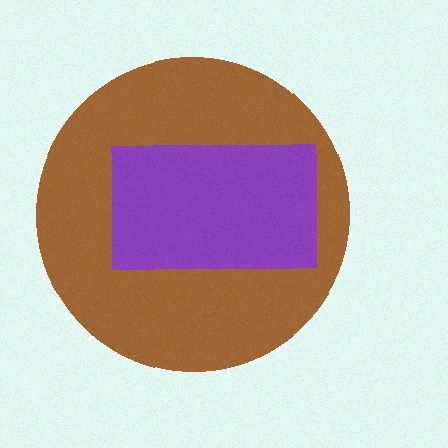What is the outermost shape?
The brown circle.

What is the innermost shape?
The purple rectangle.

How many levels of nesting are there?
2.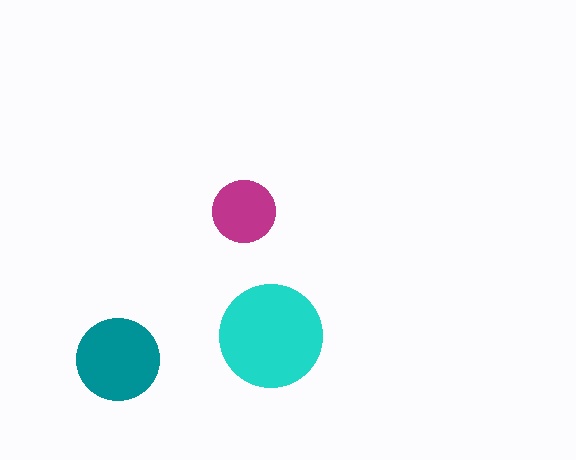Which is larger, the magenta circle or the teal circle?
The teal one.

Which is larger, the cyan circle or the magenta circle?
The cyan one.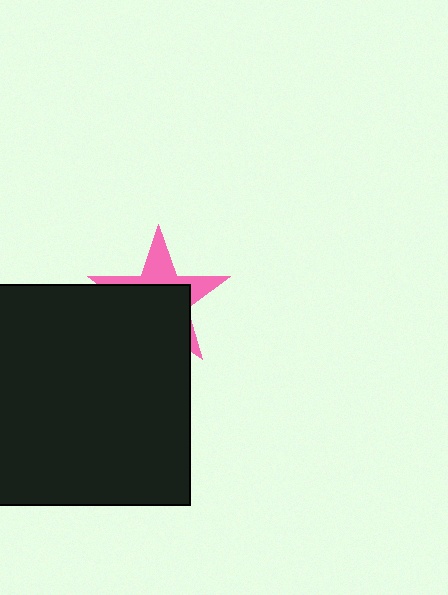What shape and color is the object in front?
The object in front is a black square.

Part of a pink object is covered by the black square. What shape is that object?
It is a star.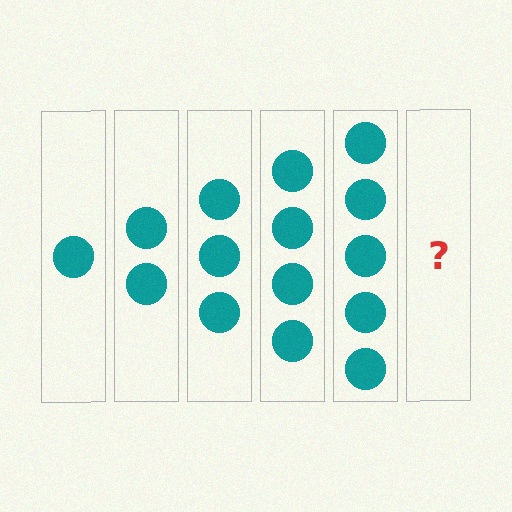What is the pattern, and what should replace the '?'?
The pattern is that each step adds one more circle. The '?' should be 6 circles.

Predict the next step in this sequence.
The next step is 6 circles.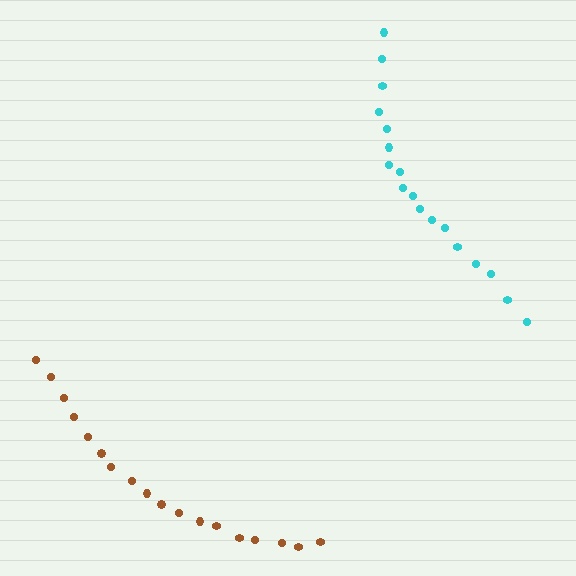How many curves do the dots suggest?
There are 2 distinct paths.